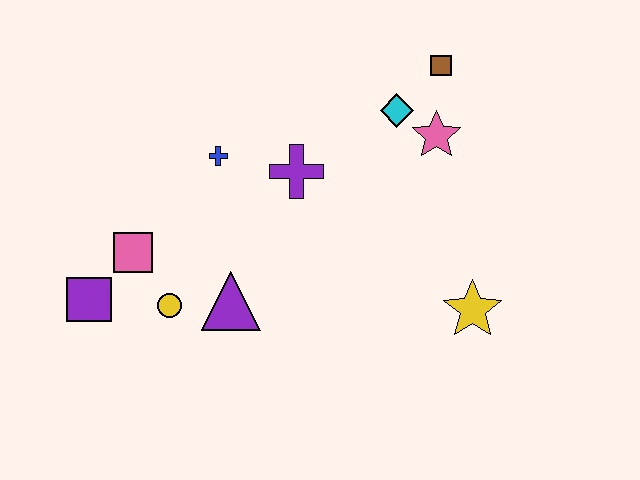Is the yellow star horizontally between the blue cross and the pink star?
No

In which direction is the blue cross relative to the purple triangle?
The blue cross is above the purple triangle.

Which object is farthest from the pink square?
The brown square is farthest from the pink square.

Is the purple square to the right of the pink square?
No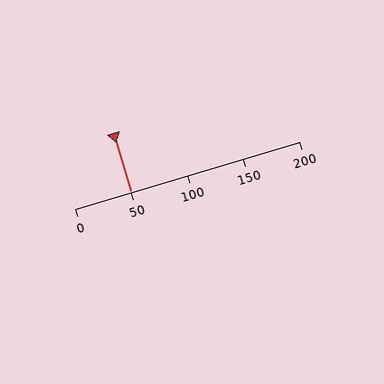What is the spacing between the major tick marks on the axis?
The major ticks are spaced 50 apart.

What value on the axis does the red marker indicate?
The marker indicates approximately 50.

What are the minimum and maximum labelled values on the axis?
The axis runs from 0 to 200.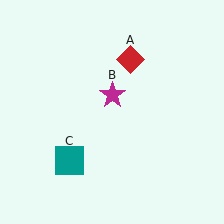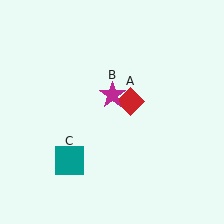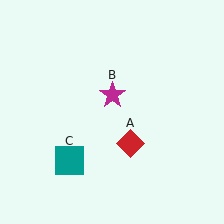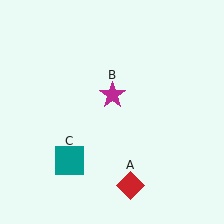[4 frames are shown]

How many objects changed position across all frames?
1 object changed position: red diamond (object A).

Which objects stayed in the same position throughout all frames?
Magenta star (object B) and teal square (object C) remained stationary.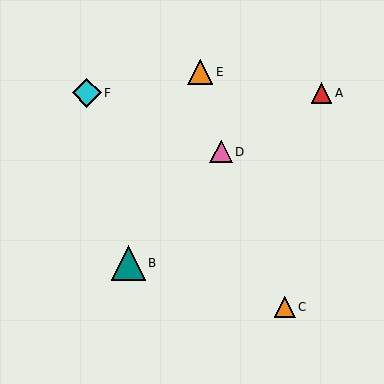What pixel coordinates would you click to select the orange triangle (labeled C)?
Click at (285, 307) to select the orange triangle C.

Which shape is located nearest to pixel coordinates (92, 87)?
The cyan diamond (labeled F) at (87, 93) is nearest to that location.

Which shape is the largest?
The teal triangle (labeled B) is the largest.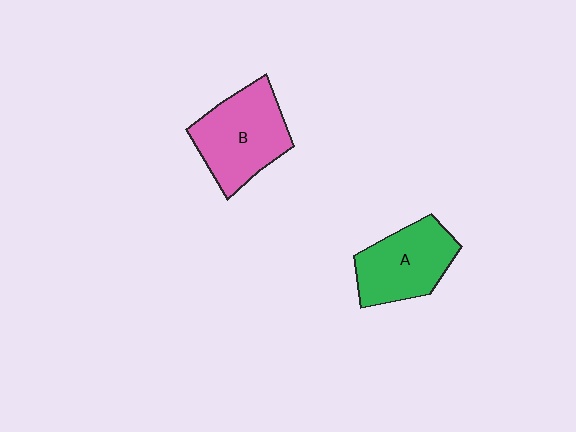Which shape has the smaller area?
Shape A (green).